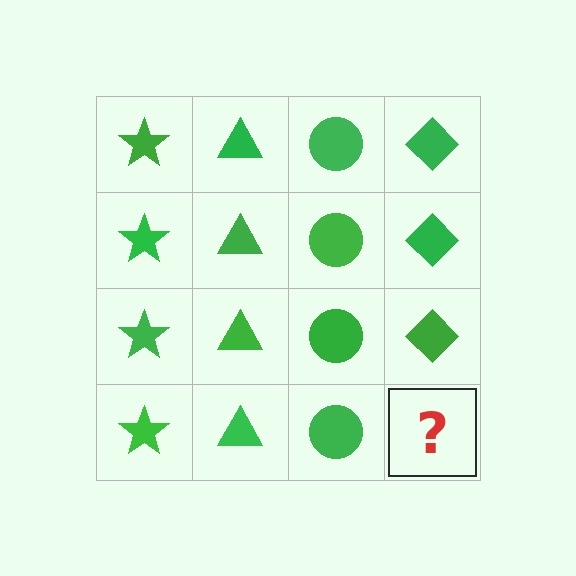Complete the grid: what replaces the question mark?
The question mark should be replaced with a green diamond.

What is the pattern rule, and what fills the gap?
The rule is that each column has a consistent shape. The gap should be filled with a green diamond.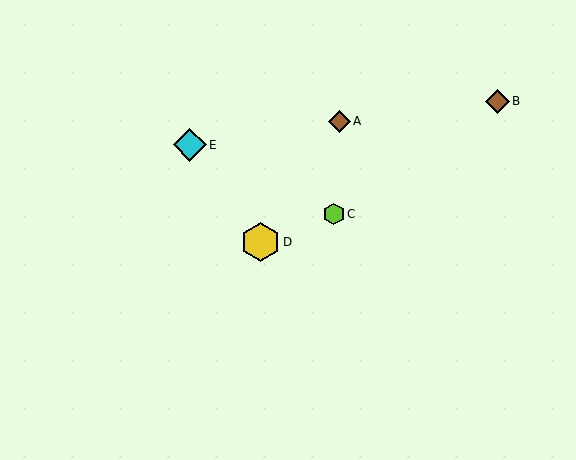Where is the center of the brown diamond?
The center of the brown diamond is at (339, 121).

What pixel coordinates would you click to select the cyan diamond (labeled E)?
Click at (190, 145) to select the cyan diamond E.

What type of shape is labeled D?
Shape D is a yellow hexagon.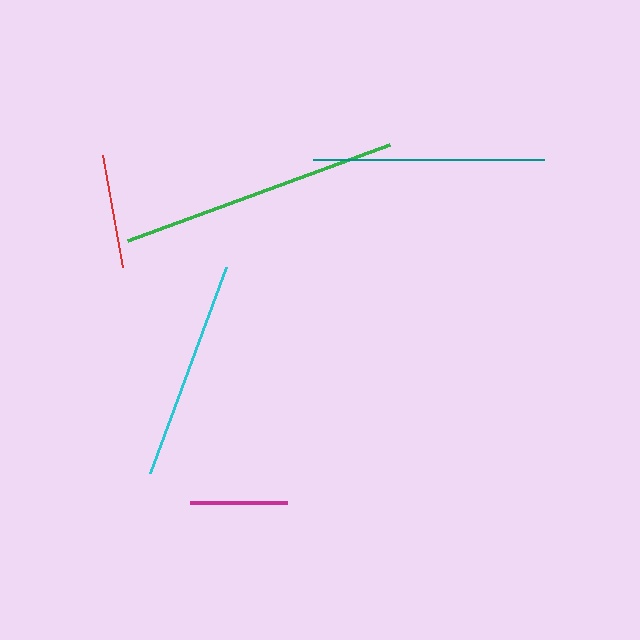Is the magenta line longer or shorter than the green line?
The green line is longer than the magenta line.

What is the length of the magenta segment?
The magenta segment is approximately 98 pixels long.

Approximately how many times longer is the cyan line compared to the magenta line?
The cyan line is approximately 2.2 times the length of the magenta line.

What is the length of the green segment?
The green segment is approximately 279 pixels long.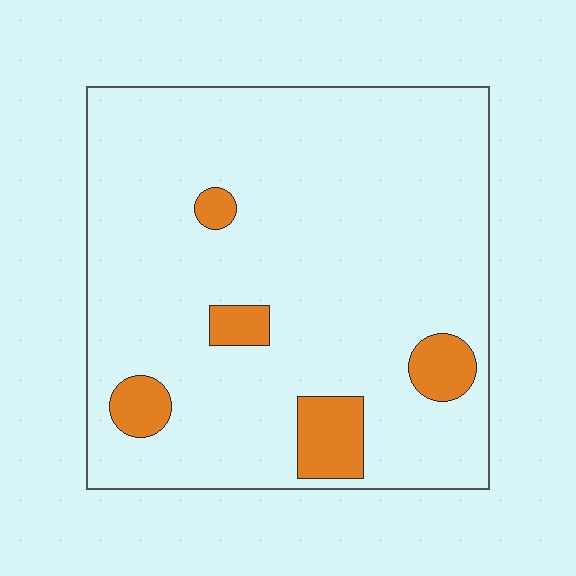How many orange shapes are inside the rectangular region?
5.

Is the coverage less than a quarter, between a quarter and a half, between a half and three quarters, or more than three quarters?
Less than a quarter.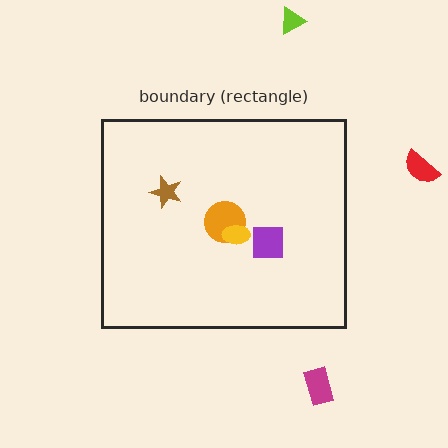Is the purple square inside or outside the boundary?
Inside.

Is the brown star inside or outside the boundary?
Inside.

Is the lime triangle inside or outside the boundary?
Outside.